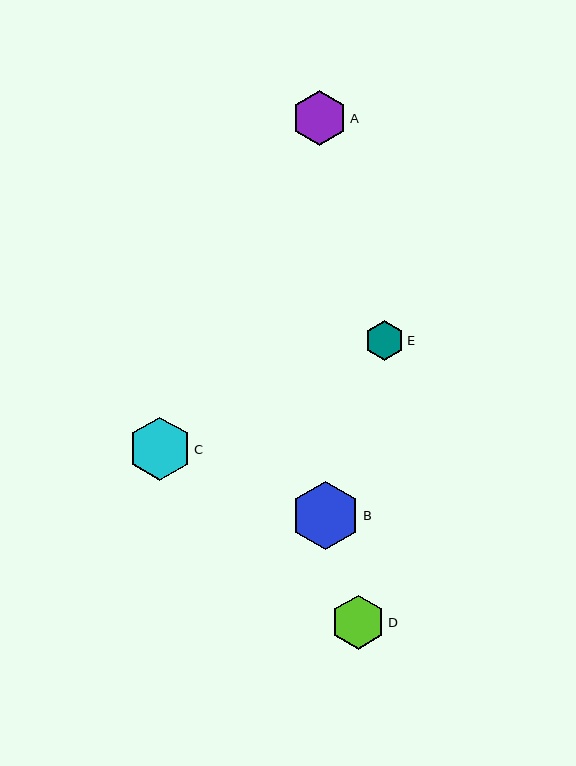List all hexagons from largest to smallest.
From largest to smallest: B, C, A, D, E.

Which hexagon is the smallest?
Hexagon E is the smallest with a size of approximately 39 pixels.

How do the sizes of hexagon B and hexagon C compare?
Hexagon B and hexagon C are approximately the same size.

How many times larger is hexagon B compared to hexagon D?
Hexagon B is approximately 1.3 times the size of hexagon D.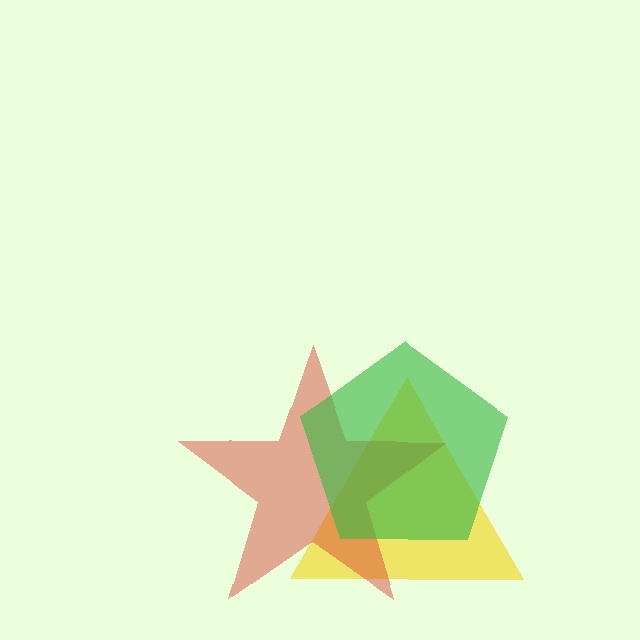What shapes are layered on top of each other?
The layered shapes are: a yellow triangle, a red star, a green pentagon.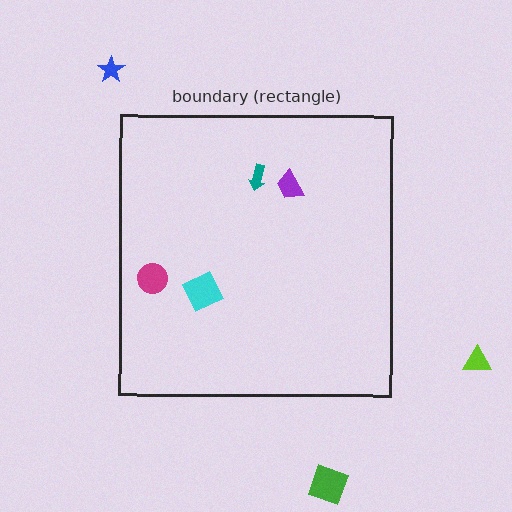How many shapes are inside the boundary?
4 inside, 3 outside.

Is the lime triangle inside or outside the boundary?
Outside.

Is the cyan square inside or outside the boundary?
Inside.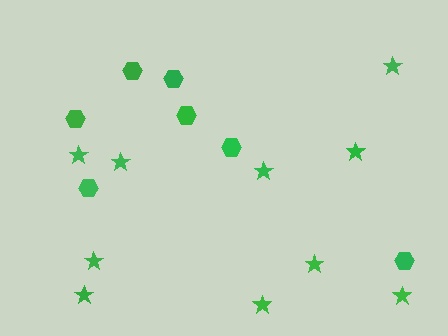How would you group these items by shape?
There are 2 groups: one group of hexagons (7) and one group of stars (10).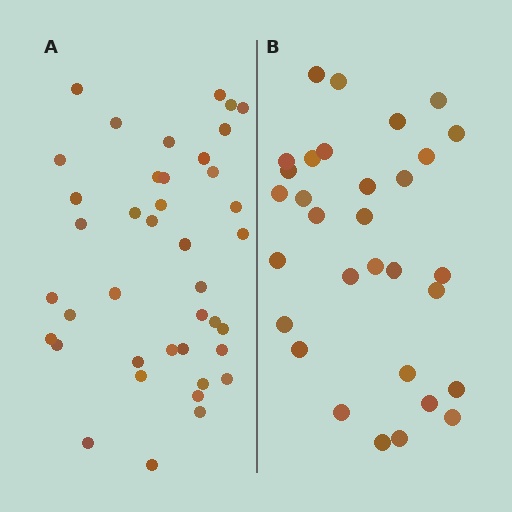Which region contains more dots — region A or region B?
Region A (the left region) has more dots.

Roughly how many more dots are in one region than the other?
Region A has roughly 8 or so more dots than region B.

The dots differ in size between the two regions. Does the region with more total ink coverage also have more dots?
No. Region B has more total ink coverage because its dots are larger, but region A actually contains more individual dots. Total area can be misleading — the number of items is what matters here.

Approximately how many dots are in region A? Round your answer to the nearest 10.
About 40 dots.